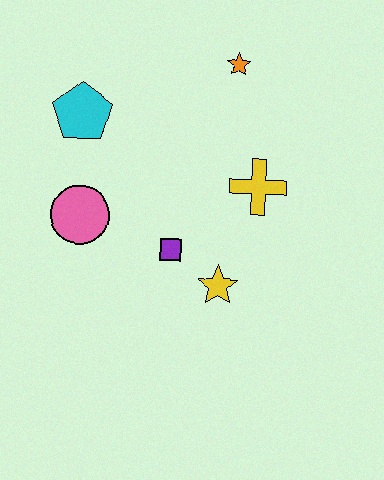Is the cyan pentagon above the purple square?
Yes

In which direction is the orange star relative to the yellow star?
The orange star is above the yellow star.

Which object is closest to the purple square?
The yellow star is closest to the purple square.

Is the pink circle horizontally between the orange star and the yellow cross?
No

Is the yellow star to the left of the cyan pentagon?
No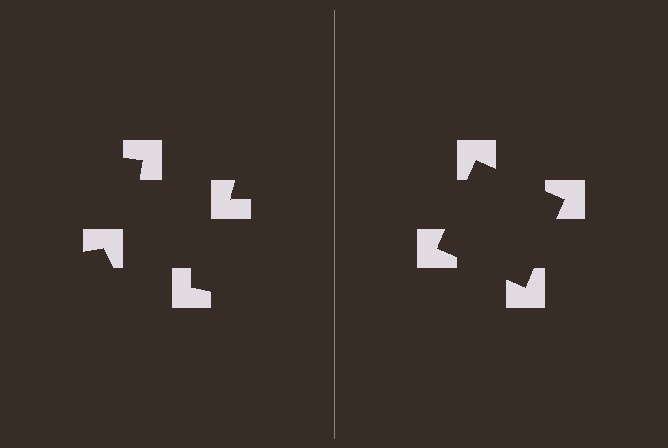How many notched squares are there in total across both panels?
8 — 4 on each side.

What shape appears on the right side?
An illusory square.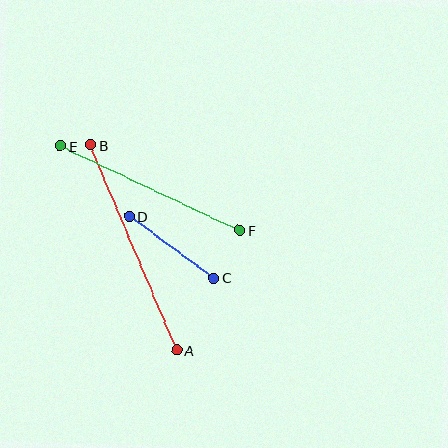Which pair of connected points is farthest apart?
Points A and B are farthest apart.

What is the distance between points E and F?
The distance is approximately 198 pixels.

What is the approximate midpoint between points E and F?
The midpoint is at approximately (150, 188) pixels.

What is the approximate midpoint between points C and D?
The midpoint is at approximately (172, 247) pixels.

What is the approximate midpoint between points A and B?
The midpoint is at approximately (134, 248) pixels.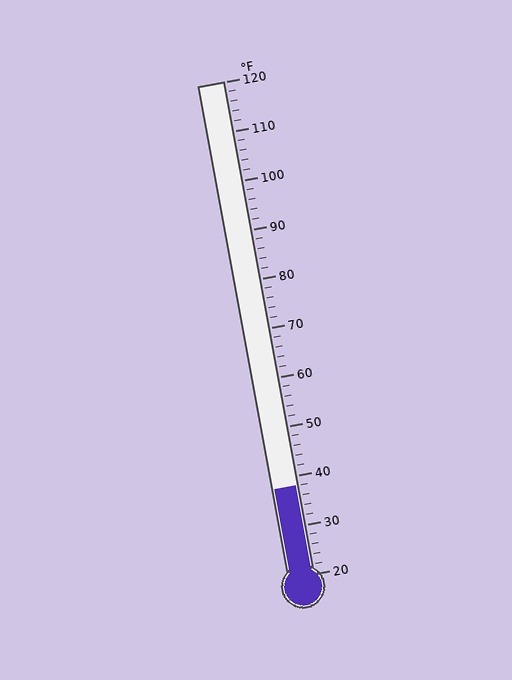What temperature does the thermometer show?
The thermometer shows approximately 38°F.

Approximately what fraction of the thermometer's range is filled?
The thermometer is filled to approximately 20% of its range.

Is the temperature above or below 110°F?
The temperature is below 110°F.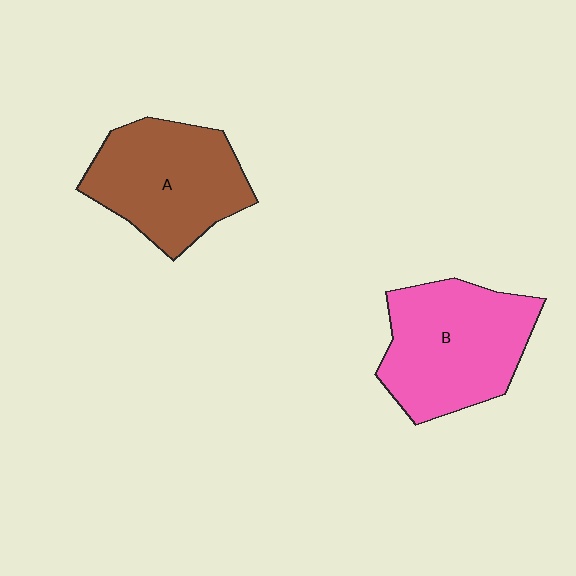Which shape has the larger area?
Shape B (pink).